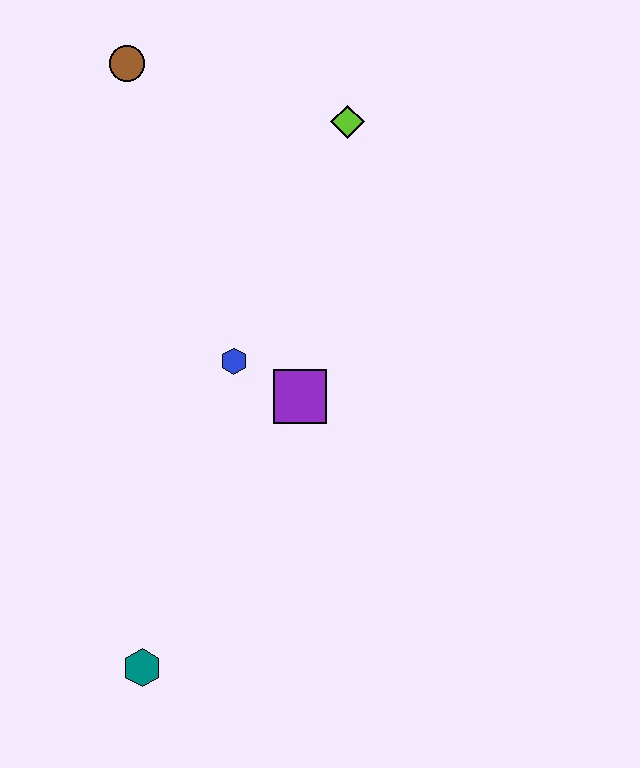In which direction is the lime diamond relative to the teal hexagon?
The lime diamond is above the teal hexagon.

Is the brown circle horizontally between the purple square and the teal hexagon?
No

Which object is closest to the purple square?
The blue hexagon is closest to the purple square.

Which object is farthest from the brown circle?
The teal hexagon is farthest from the brown circle.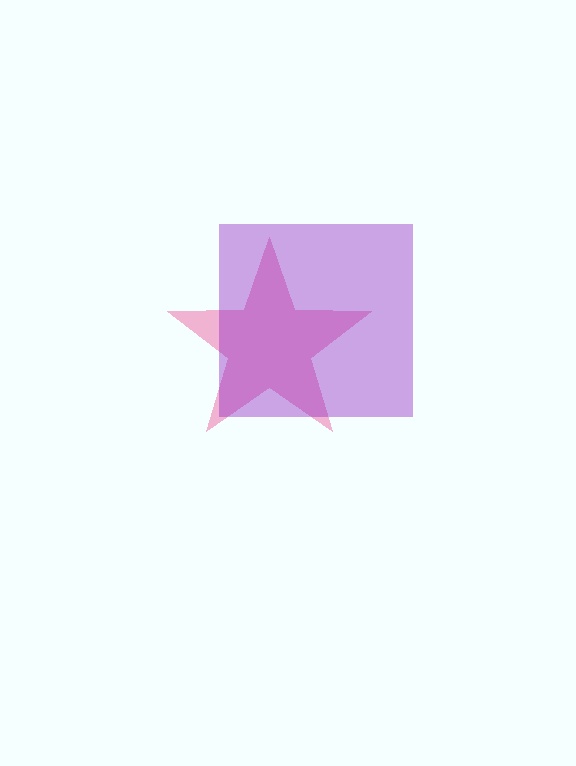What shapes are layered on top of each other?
The layered shapes are: a pink star, a purple square.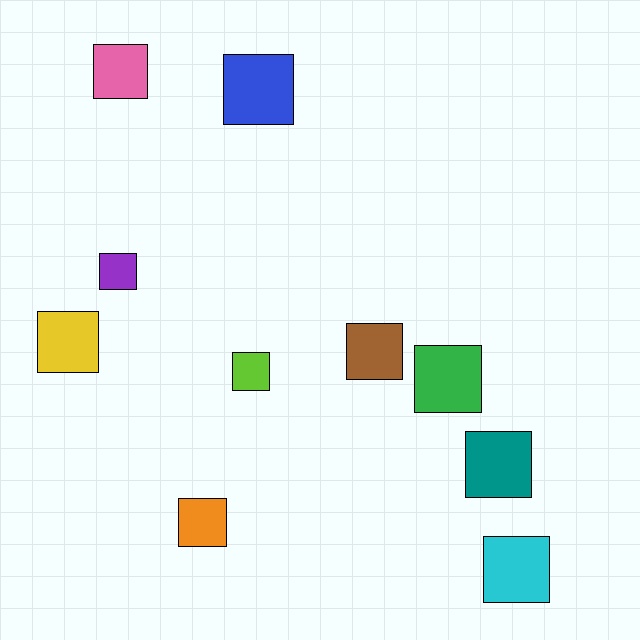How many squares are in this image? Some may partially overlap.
There are 10 squares.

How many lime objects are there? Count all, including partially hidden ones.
There is 1 lime object.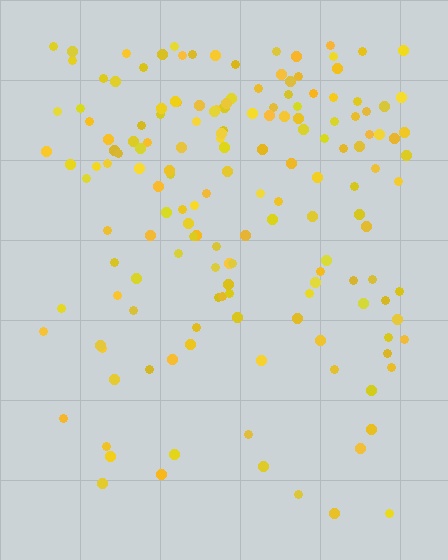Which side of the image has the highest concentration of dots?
The top.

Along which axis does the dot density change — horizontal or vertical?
Vertical.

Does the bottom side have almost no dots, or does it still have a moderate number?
Still a moderate number, just noticeably fewer than the top.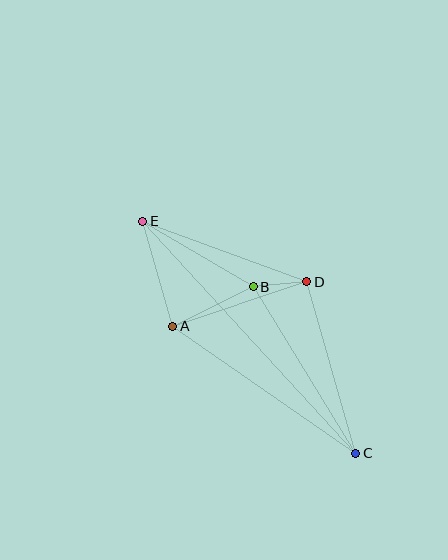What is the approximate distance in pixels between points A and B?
The distance between A and B is approximately 90 pixels.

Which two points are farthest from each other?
Points C and E are farthest from each other.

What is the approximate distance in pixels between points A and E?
The distance between A and E is approximately 109 pixels.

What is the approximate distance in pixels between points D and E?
The distance between D and E is approximately 175 pixels.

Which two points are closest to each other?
Points B and D are closest to each other.